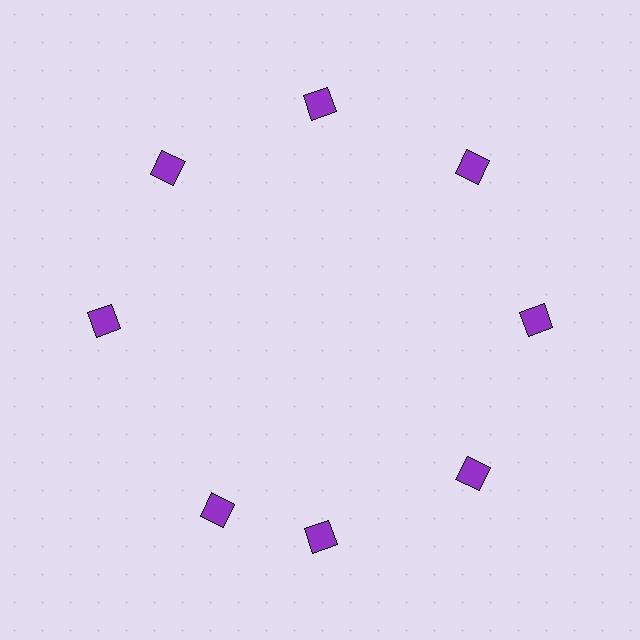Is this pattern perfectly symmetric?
No. The 8 purple diamonds are arranged in a ring, but one element near the 8 o'clock position is rotated out of alignment along the ring, breaking the 8-fold rotational symmetry.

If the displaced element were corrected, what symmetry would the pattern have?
It would have 8-fold rotational symmetry — the pattern would map onto itself every 45 degrees.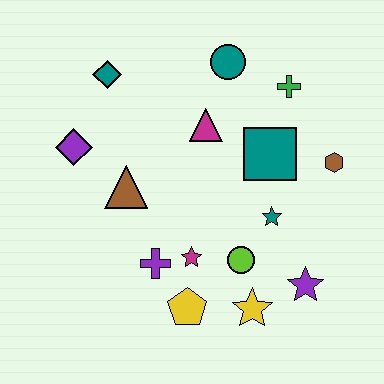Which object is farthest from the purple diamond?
The purple star is farthest from the purple diamond.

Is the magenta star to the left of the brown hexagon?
Yes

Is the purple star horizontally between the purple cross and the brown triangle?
No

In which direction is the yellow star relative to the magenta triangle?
The yellow star is below the magenta triangle.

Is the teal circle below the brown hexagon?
No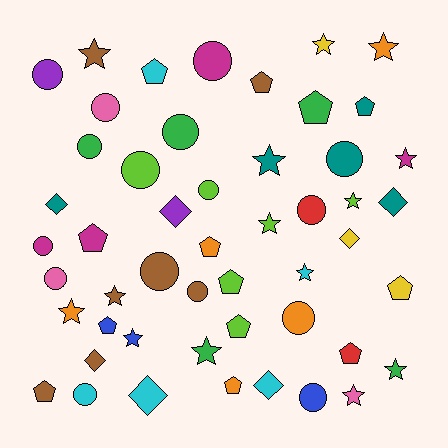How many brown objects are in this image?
There are 7 brown objects.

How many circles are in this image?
There are 16 circles.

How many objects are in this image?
There are 50 objects.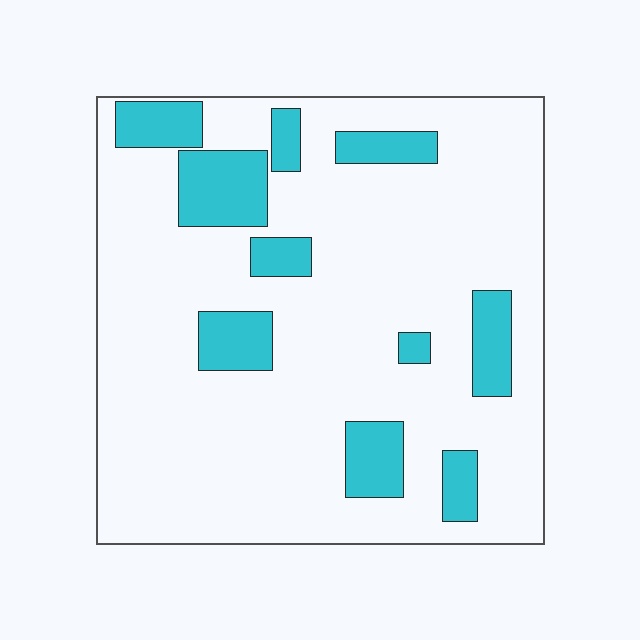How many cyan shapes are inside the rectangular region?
10.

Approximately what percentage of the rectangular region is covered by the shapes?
Approximately 20%.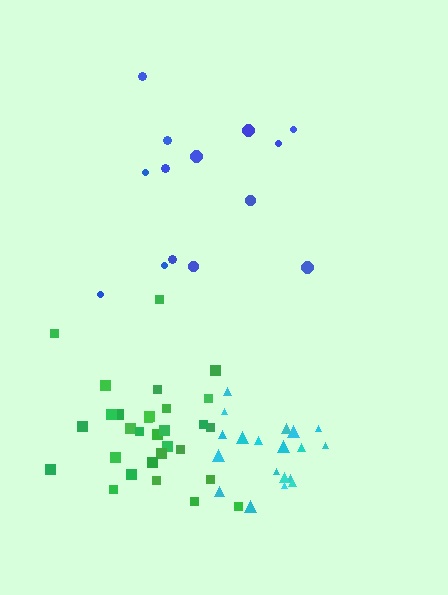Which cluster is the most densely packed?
Cyan.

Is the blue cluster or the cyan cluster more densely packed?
Cyan.